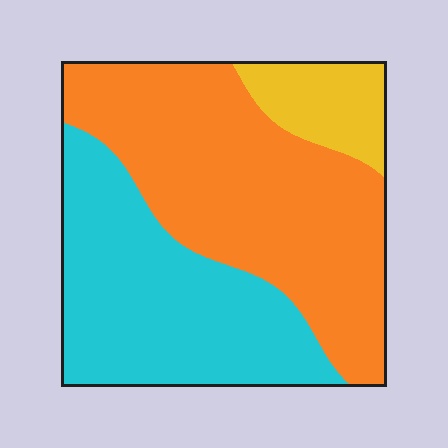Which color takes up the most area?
Orange, at roughly 50%.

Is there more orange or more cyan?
Orange.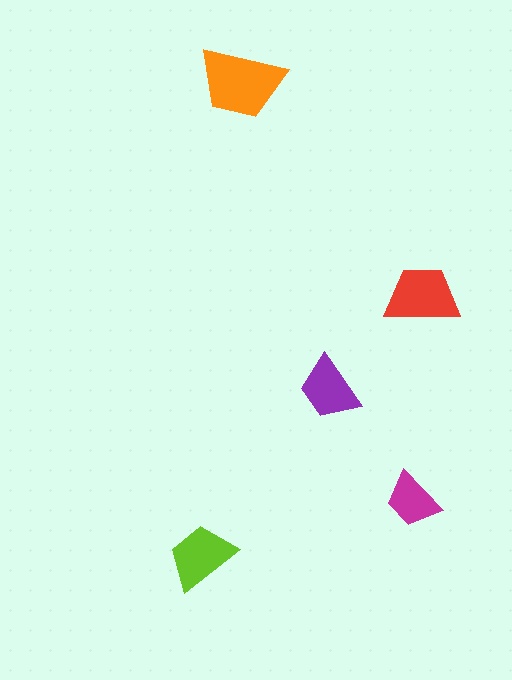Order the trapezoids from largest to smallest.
the orange one, the red one, the lime one, the purple one, the magenta one.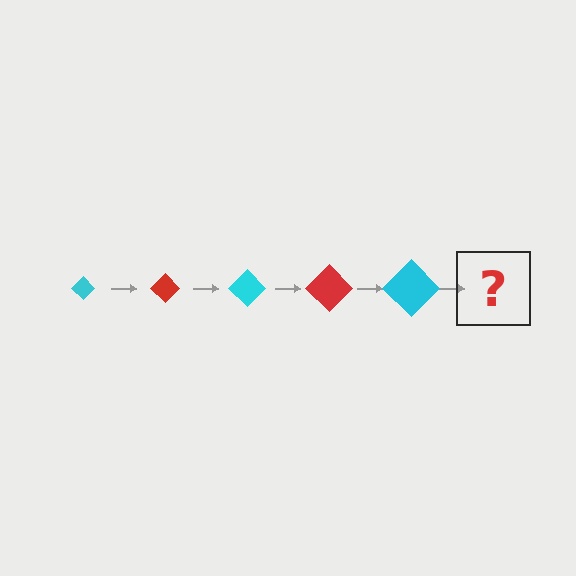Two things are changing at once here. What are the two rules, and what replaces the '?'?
The two rules are that the diamond grows larger each step and the color cycles through cyan and red. The '?' should be a red diamond, larger than the previous one.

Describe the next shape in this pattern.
It should be a red diamond, larger than the previous one.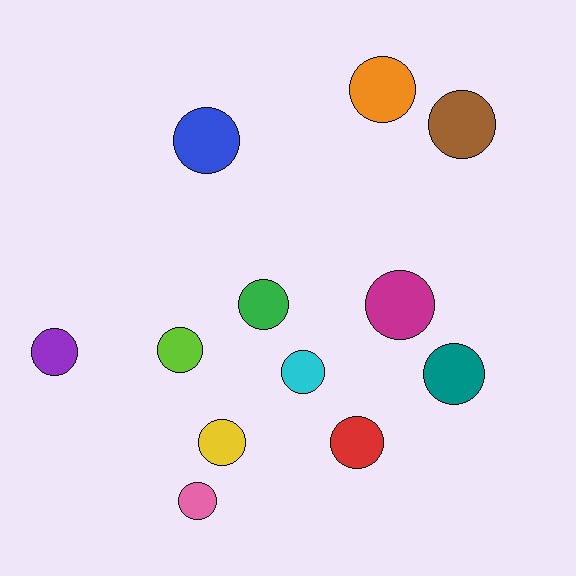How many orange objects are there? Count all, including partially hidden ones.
There is 1 orange object.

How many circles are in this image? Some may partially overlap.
There are 12 circles.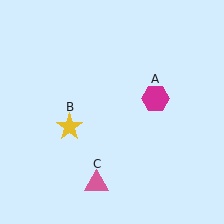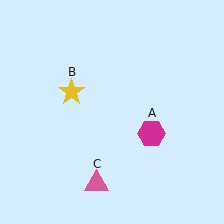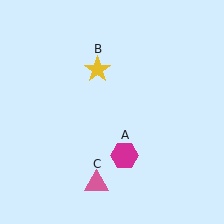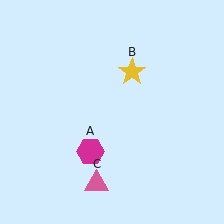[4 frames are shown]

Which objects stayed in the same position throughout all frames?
Pink triangle (object C) remained stationary.